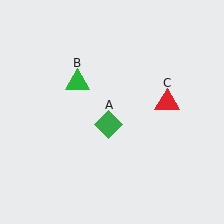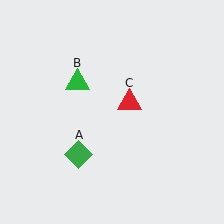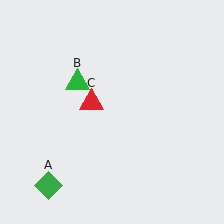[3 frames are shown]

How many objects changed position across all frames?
2 objects changed position: green diamond (object A), red triangle (object C).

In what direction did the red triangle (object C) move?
The red triangle (object C) moved left.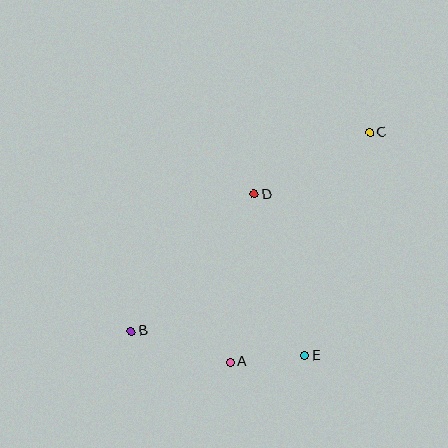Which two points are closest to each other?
Points A and E are closest to each other.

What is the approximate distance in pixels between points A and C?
The distance between A and C is approximately 269 pixels.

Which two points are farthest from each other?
Points B and C are farthest from each other.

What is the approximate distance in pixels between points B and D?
The distance between B and D is approximately 184 pixels.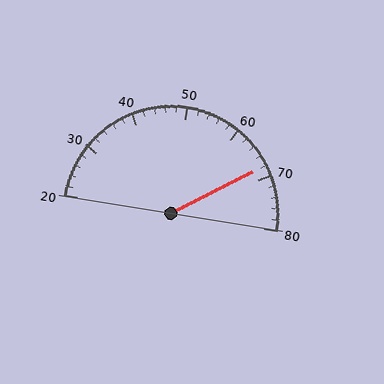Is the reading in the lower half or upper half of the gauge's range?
The reading is in the upper half of the range (20 to 80).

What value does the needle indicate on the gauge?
The needle indicates approximately 68.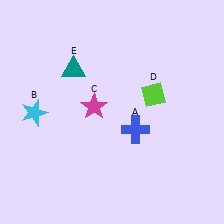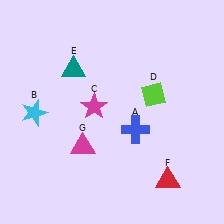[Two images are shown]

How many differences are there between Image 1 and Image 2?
There are 2 differences between the two images.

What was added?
A red triangle (F), a magenta triangle (G) were added in Image 2.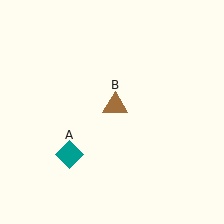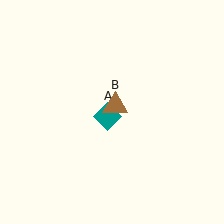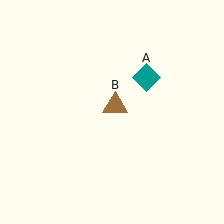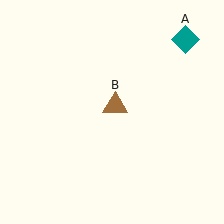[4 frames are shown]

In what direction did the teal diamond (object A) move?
The teal diamond (object A) moved up and to the right.